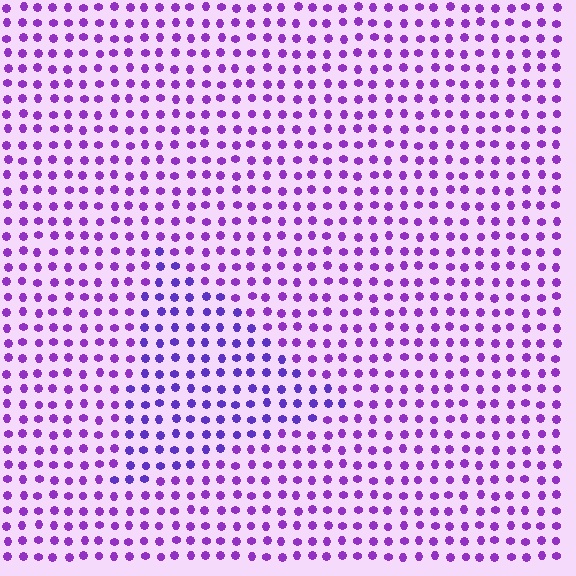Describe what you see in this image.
The image is filled with small purple elements in a uniform arrangement. A triangle-shaped region is visible where the elements are tinted to a slightly different hue, forming a subtle color boundary.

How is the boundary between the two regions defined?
The boundary is defined purely by a slight shift in hue (about 22 degrees). Spacing, size, and orientation are identical on both sides.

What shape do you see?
I see a triangle.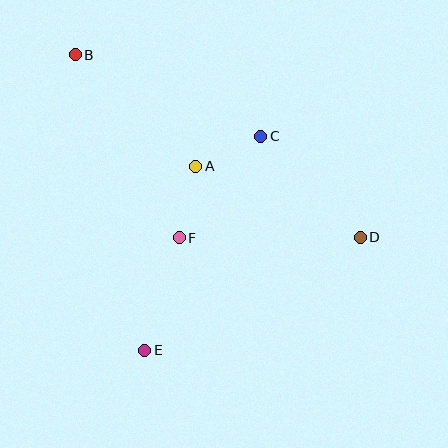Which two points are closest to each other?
Points A and C are closest to each other.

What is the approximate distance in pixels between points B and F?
The distance between B and F is approximately 211 pixels.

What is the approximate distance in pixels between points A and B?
The distance between A and B is approximately 165 pixels.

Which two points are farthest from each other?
Points B and D are farthest from each other.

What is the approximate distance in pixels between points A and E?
The distance between A and E is approximately 191 pixels.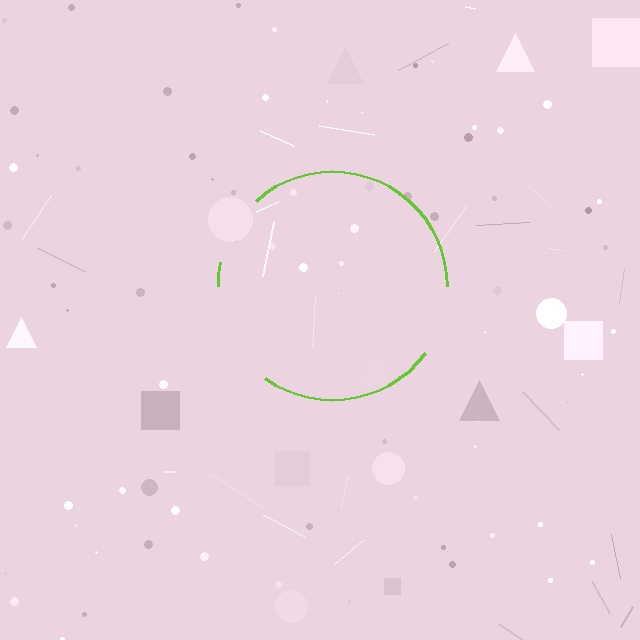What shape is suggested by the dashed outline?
The dashed outline suggests a circle.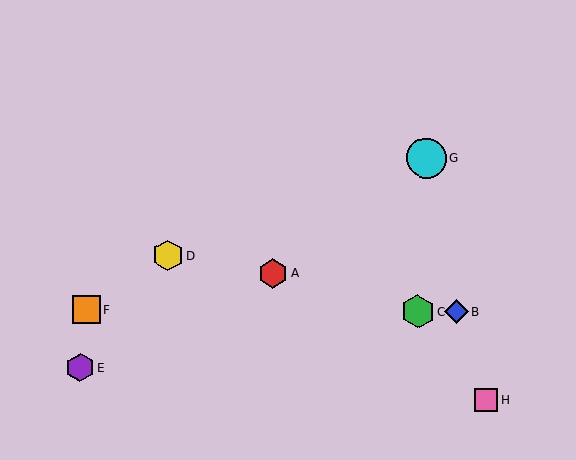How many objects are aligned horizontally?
3 objects (B, C, F) are aligned horizontally.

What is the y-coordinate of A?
Object A is at y≈273.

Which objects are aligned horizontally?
Objects B, C, F are aligned horizontally.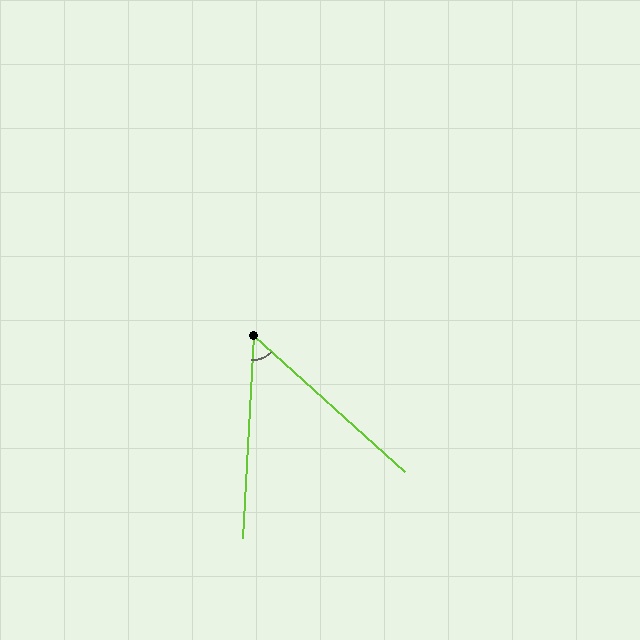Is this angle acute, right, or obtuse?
It is acute.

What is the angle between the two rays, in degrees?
Approximately 51 degrees.